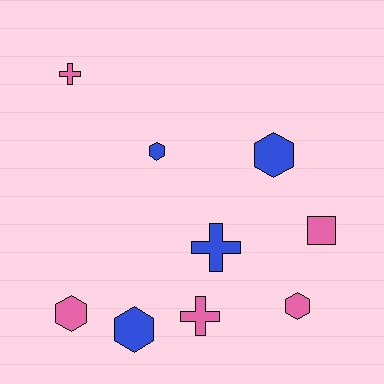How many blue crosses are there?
There is 1 blue cross.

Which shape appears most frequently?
Hexagon, with 5 objects.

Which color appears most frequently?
Pink, with 5 objects.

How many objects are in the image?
There are 9 objects.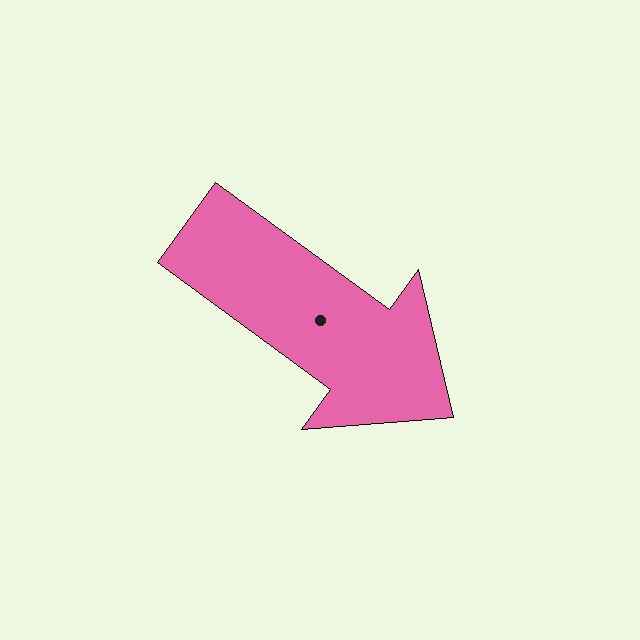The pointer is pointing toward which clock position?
Roughly 4 o'clock.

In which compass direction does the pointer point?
Southeast.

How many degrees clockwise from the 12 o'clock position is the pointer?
Approximately 126 degrees.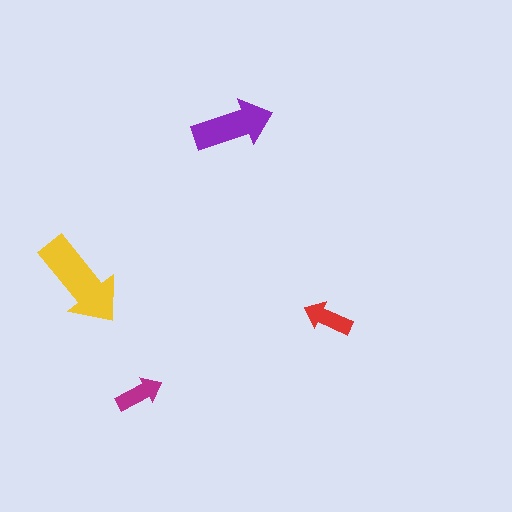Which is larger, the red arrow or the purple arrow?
The purple one.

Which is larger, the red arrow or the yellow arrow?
The yellow one.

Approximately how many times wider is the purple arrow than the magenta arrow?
About 1.5 times wider.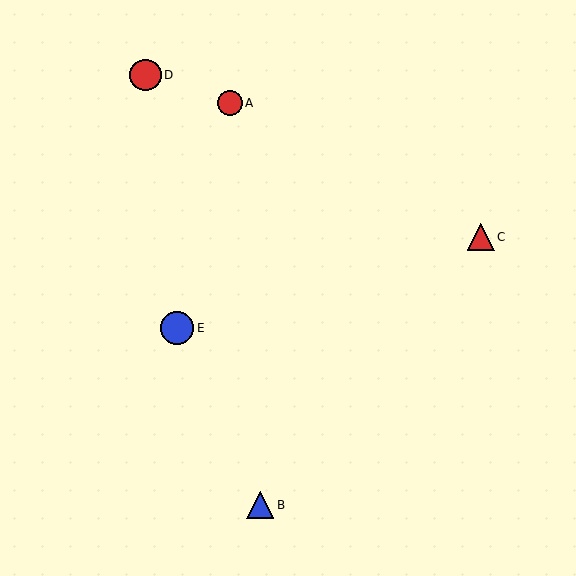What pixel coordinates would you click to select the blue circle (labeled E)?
Click at (177, 328) to select the blue circle E.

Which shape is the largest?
The blue circle (labeled E) is the largest.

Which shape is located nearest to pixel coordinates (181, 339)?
The blue circle (labeled E) at (177, 328) is nearest to that location.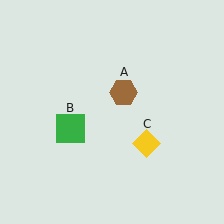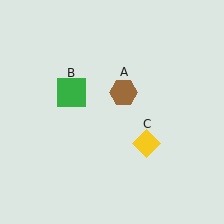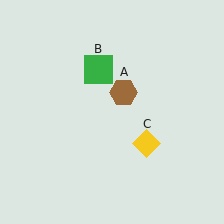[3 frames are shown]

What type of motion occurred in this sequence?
The green square (object B) rotated clockwise around the center of the scene.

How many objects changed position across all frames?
1 object changed position: green square (object B).